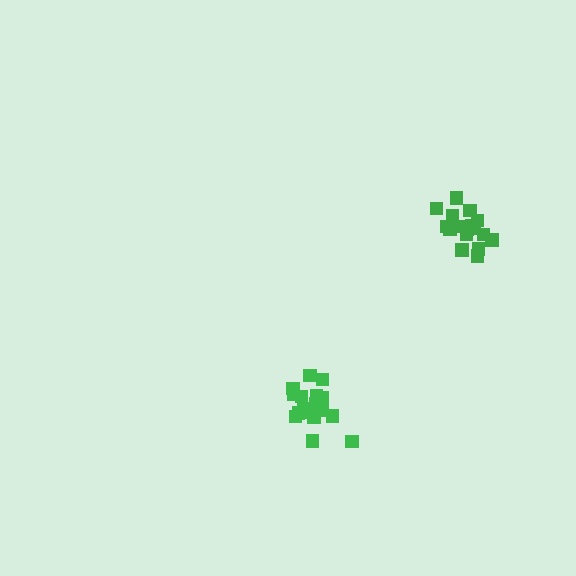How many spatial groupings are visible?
There are 2 spatial groupings.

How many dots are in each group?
Group 1: 20 dots, Group 2: 17 dots (37 total).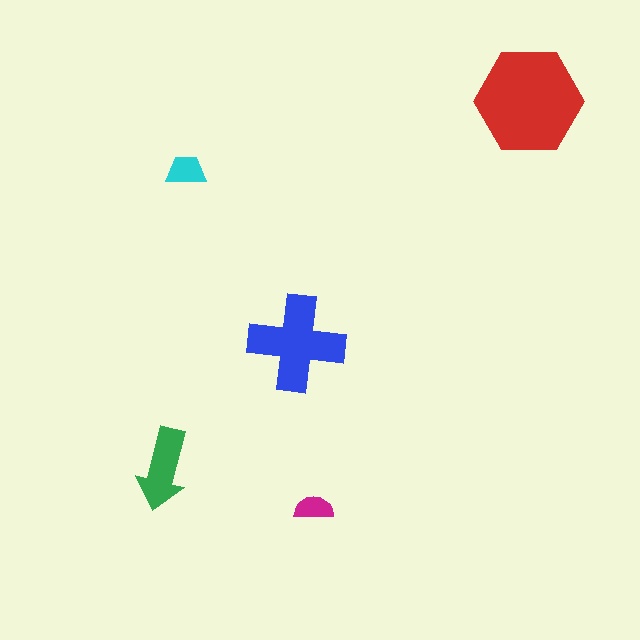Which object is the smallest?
The magenta semicircle.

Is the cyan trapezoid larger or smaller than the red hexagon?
Smaller.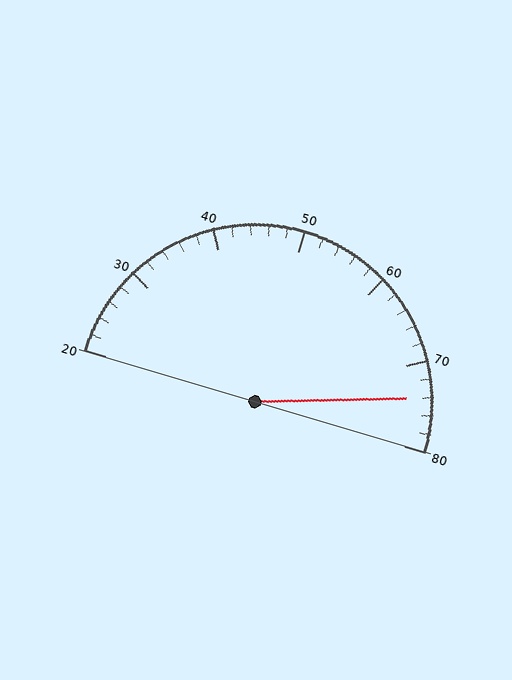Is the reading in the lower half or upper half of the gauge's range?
The reading is in the upper half of the range (20 to 80).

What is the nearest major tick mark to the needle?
The nearest major tick mark is 70.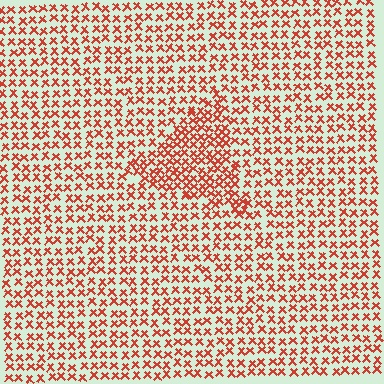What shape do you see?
I see a triangle.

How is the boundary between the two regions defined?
The boundary is defined by a change in element density (approximately 1.6x ratio). All elements are the same color, size, and shape.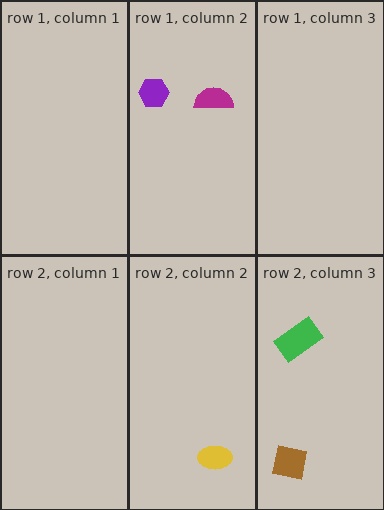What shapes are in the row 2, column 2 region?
The yellow ellipse.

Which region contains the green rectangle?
The row 2, column 3 region.